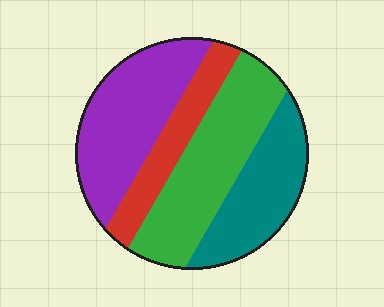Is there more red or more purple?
Purple.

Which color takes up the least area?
Red, at roughly 15%.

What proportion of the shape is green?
Green covers roughly 30% of the shape.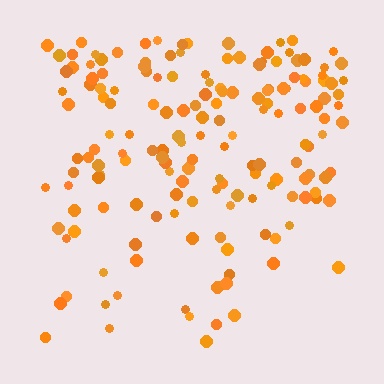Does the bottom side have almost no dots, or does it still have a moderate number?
Still a moderate number, just noticeably fewer than the top.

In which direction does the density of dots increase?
From bottom to top, with the top side densest.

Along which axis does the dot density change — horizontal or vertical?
Vertical.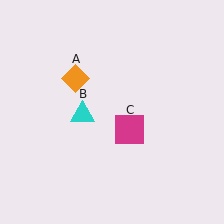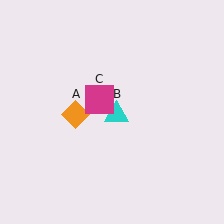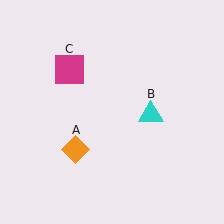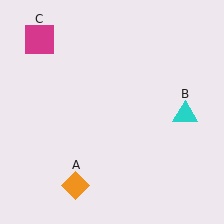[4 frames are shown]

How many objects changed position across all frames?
3 objects changed position: orange diamond (object A), cyan triangle (object B), magenta square (object C).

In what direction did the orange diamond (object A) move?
The orange diamond (object A) moved down.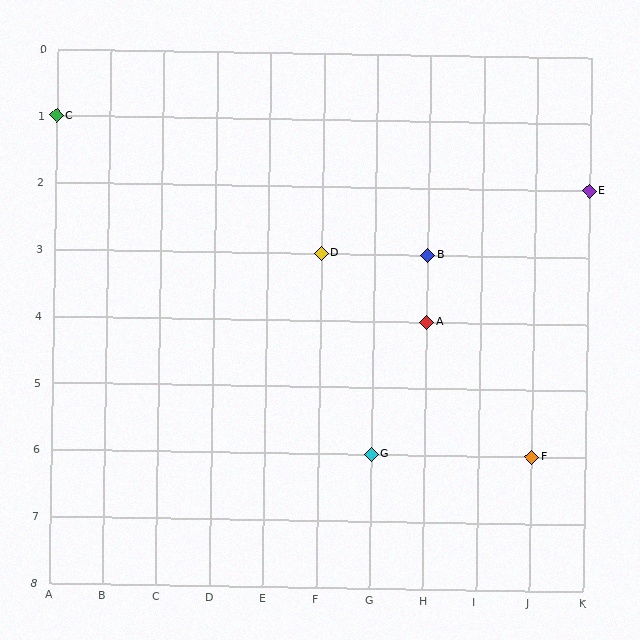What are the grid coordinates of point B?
Point B is at grid coordinates (H, 3).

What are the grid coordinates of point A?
Point A is at grid coordinates (H, 4).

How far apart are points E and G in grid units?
Points E and G are 4 columns and 4 rows apart (about 5.7 grid units diagonally).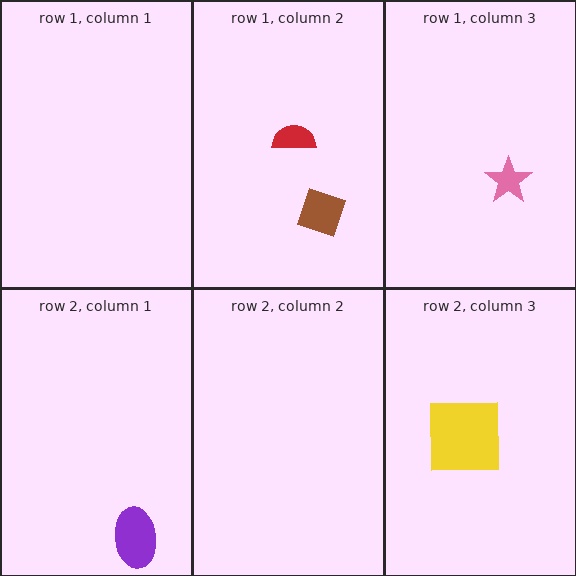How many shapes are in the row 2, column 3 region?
1.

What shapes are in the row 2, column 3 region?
The yellow square.